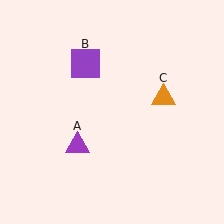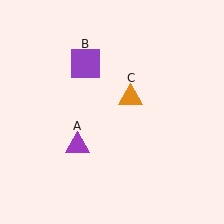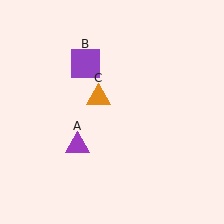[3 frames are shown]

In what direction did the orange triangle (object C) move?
The orange triangle (object C) moved left.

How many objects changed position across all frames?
1 object changed position: orange triangle (object C).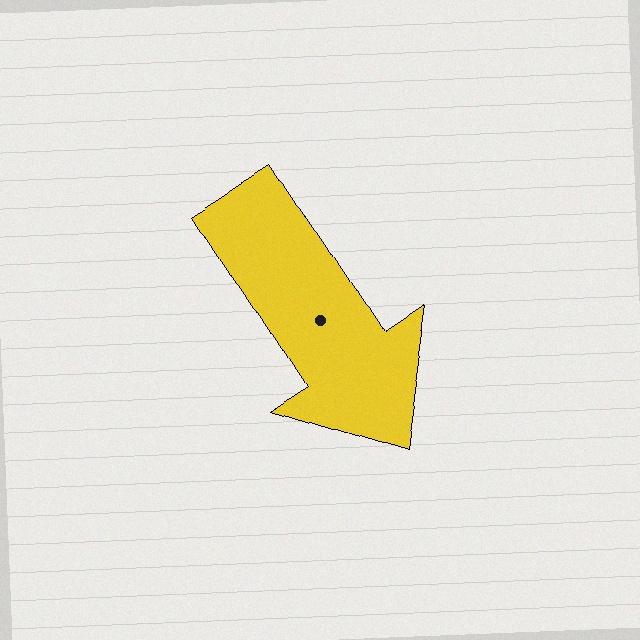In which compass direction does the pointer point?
Southeast.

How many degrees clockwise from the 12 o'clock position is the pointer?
Approximately 147 degrees.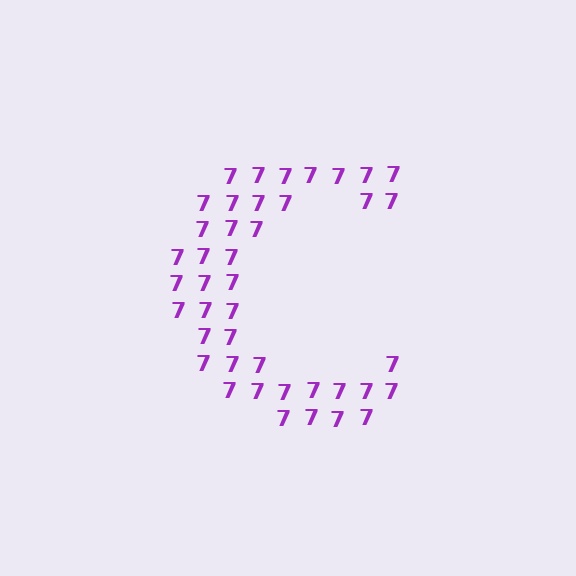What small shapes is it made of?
It is made of small digit 7's.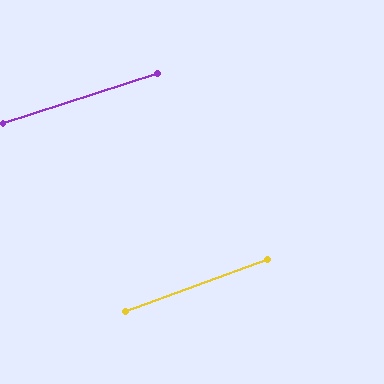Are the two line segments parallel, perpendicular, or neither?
Parallel — their directions differ by only 1.9°.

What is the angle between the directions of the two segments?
Approximately 2 degrees.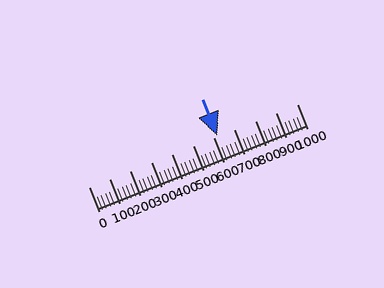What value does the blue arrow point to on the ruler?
The blue arrow points to approximately 620.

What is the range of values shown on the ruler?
The ruler shows values from 0 to 1000.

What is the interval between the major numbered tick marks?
The major tick marks are spaced 100 units apart.